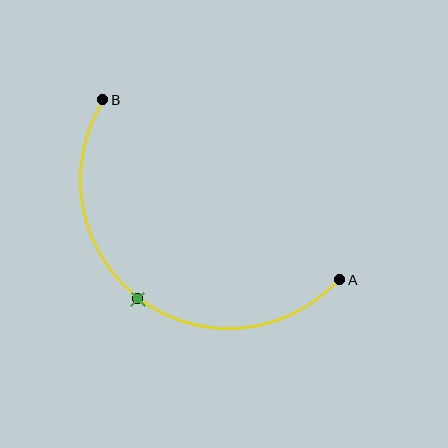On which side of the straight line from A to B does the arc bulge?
The arc bulges below and to the left of the straight line connecting A and B.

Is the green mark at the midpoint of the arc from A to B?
Yes. The green mark lies on the arc at equal arc-length from both A and B — it is the arc midpoint.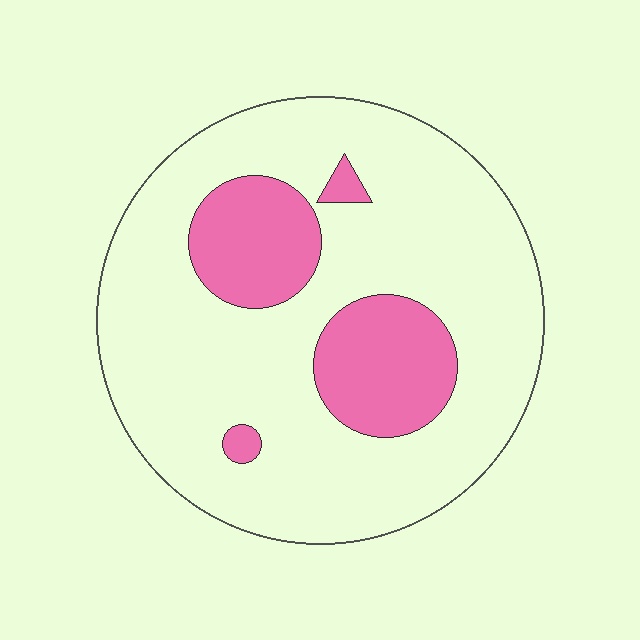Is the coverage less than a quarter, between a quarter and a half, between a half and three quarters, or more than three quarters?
Less than a quarter.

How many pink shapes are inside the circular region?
4.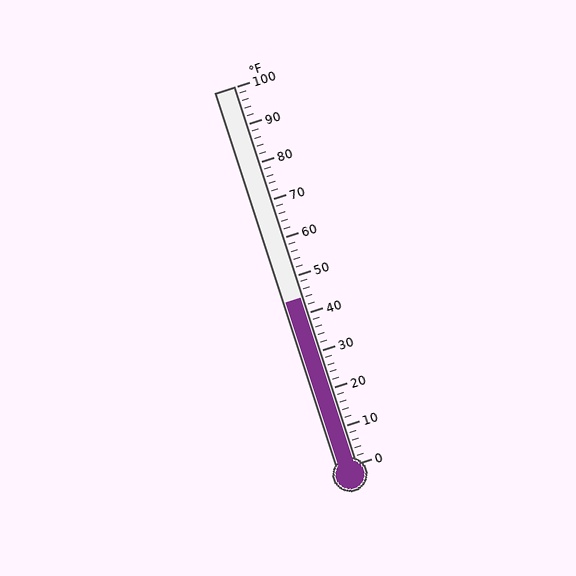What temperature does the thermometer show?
The thermometer shows approximately 44°F.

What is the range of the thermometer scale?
The thermometer scale ranges from 0°F to 100°F.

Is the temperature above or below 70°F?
The temperature is below 70°F.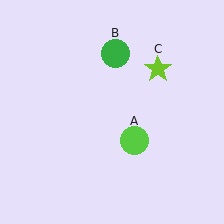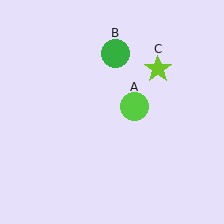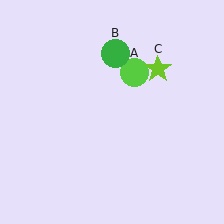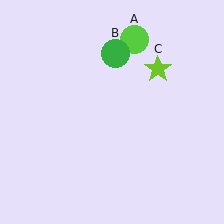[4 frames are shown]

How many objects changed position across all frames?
1 object changed position: lime circle (object A).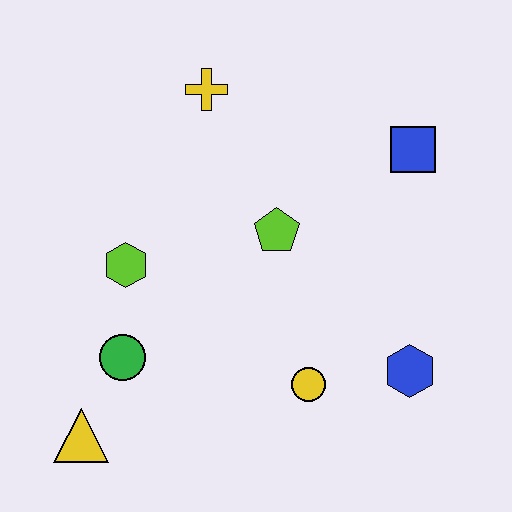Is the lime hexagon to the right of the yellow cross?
No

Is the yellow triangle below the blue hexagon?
Yes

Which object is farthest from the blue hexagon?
The yellow cross is farthest from the blue hexagon.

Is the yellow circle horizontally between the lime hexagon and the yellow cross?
No